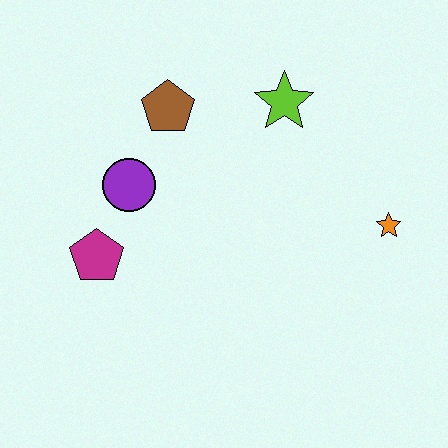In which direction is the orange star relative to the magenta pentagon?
The orange star is to the right of the magenta pentagon.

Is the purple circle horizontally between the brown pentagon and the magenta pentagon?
Yes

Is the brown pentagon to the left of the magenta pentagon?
No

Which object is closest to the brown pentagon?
The purple circle is closest to the brown pentagon.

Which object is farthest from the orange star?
The magenta pentagon is farthest from the orange star.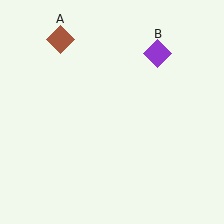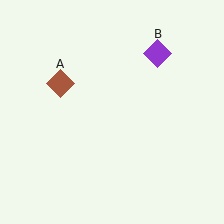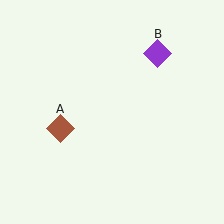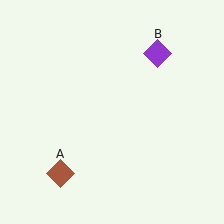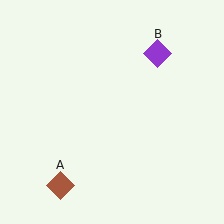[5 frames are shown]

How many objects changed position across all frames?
1 object changed position: brown diamond (object A).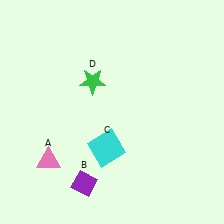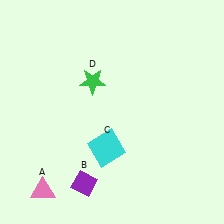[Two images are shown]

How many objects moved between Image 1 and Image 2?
1 object moved between the two images.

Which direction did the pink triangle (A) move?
The pink triangle (A) moved down.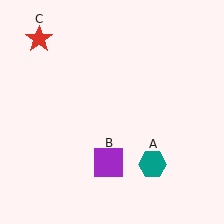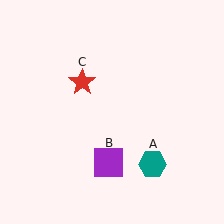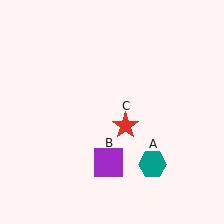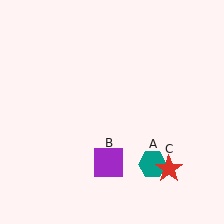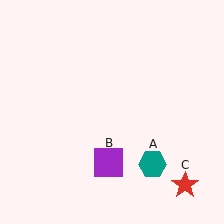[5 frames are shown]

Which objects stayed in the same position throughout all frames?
Teal hexagon (object A) and purple square (object B) remained stationary.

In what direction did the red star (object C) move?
The red star (object C) moved down and to the right.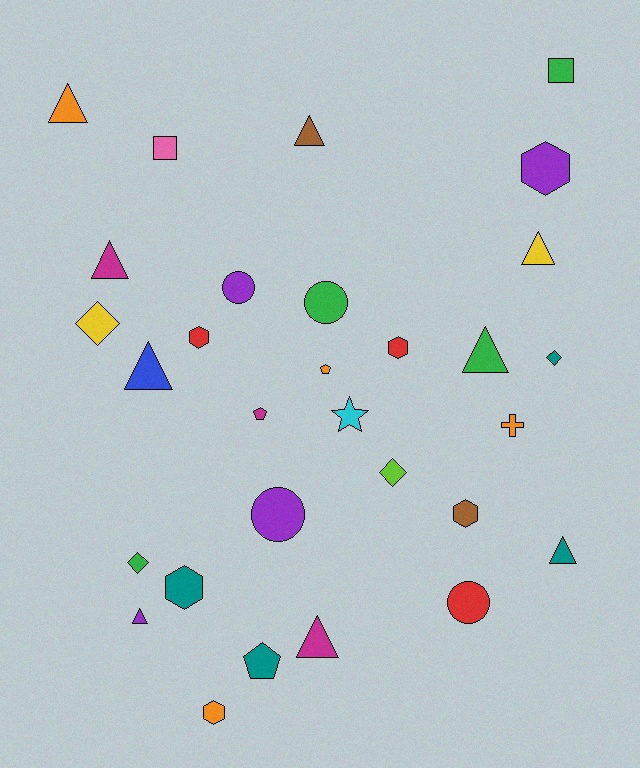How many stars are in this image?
There is 1 star.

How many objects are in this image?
There are 30 objects.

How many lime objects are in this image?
There is 1 lime object.